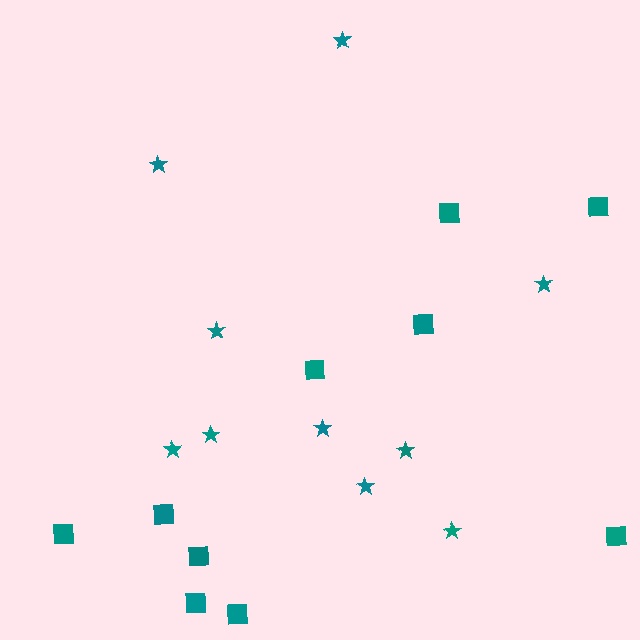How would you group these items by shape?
There are 2 groups: one group of squares (10) and one group of stars (10).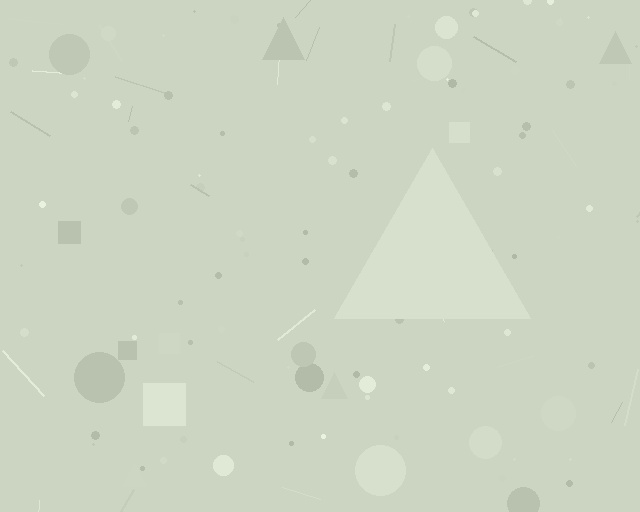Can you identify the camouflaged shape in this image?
The camouflaged shape is a triangle.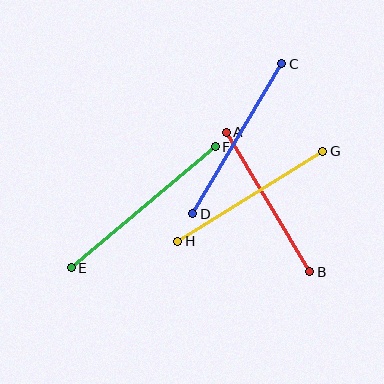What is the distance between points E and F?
The distance is approximately 188 pixels.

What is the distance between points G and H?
The distance is approximately 170 pixels.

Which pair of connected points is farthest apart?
Points E and F are farthest apart.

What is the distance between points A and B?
The distance is approximately 162 pixels.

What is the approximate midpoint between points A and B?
The midpoint is at approximately (268, 202) pixels.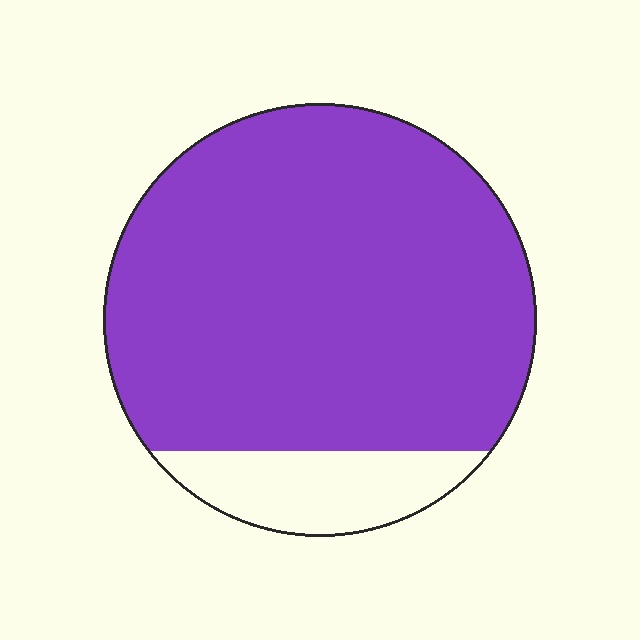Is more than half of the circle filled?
Yes.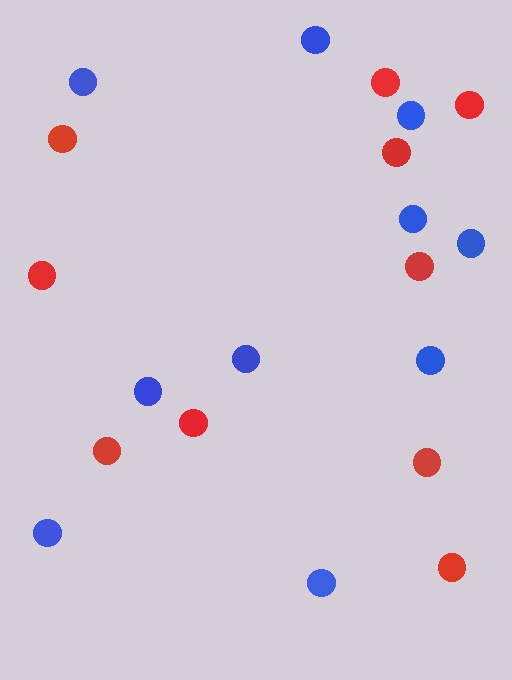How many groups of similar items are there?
There are 2 groups: one group of blue circles (10) and one group of red circles (10).